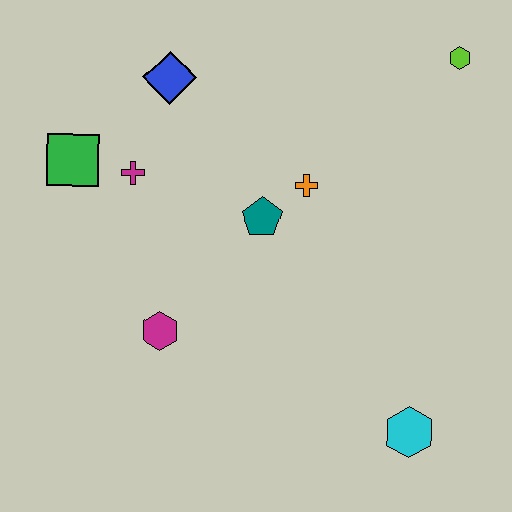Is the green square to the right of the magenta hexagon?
No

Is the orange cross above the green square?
No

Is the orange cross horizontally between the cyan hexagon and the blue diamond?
Yes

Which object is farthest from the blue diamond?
The cyan hexagon is farthest from the blue diamond.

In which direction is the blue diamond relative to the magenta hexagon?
The blue diamond is above the magenta hexagon.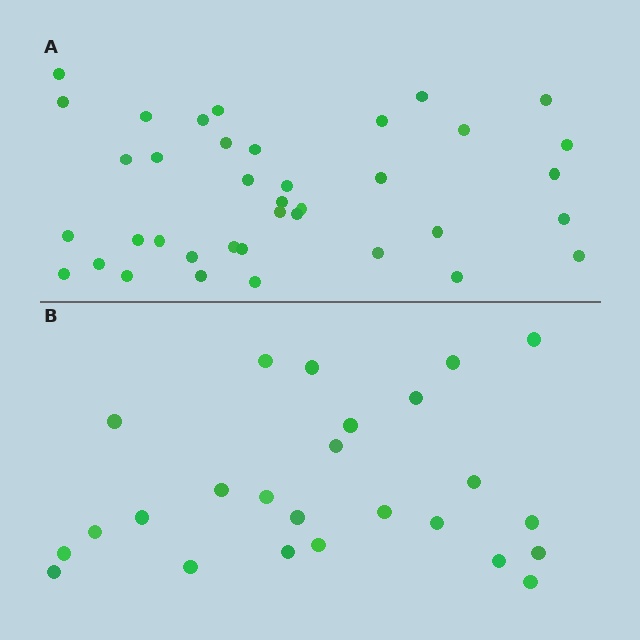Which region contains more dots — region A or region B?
Region A (the top region) has more dots.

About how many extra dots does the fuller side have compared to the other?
Region A has approximately 15 more dots than region B.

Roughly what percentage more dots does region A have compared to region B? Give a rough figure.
About 50% more.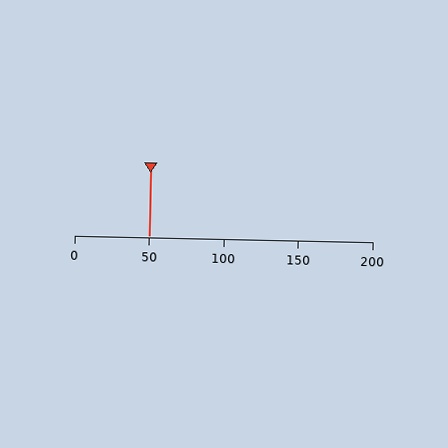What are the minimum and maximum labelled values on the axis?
The axis runs from 0 to 200.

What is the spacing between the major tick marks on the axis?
The major ticks are spaced 50 apart.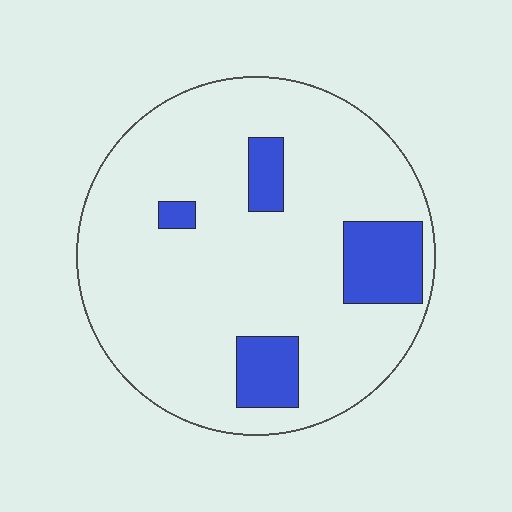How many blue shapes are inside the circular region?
4.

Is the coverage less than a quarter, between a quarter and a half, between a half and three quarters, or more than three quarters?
Less than a quarter.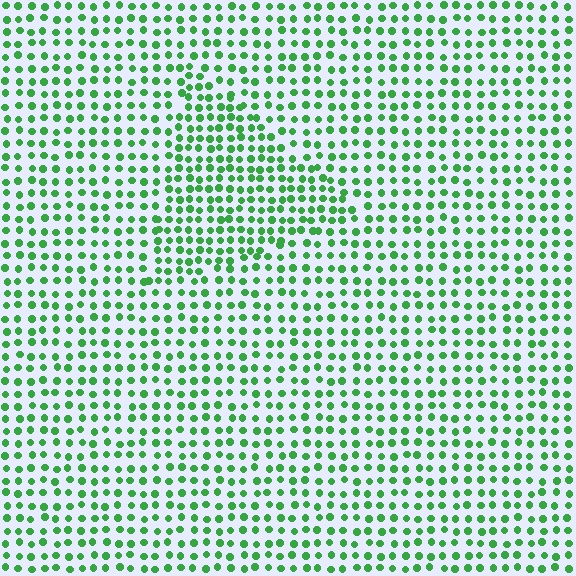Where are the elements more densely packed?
The elements are more densely packed inside the triangle boundary.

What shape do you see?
I see a triangle.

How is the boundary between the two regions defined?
The boundary is defined by a change in element density (approximately 1.5x ratio). All elements are the same color, size, and shape.